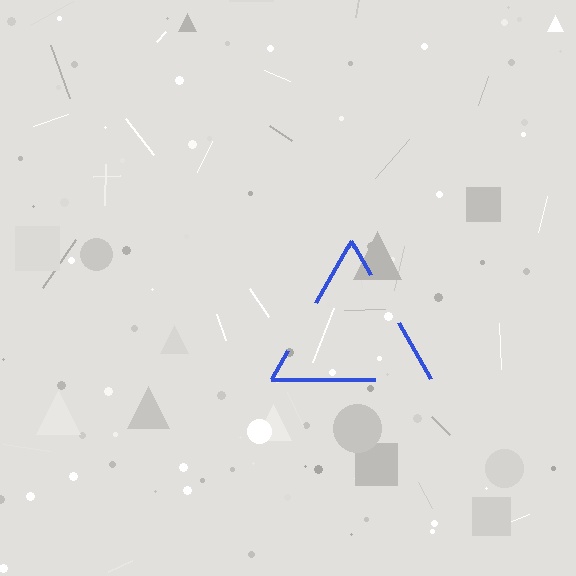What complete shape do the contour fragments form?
The contour fragments form a triangle.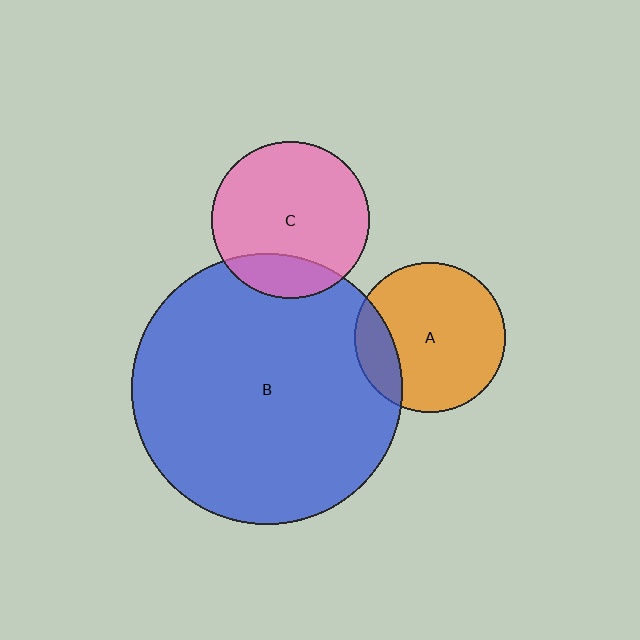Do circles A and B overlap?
Yes.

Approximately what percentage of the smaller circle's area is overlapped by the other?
Approximately 20%.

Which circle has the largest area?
Circle B (blue).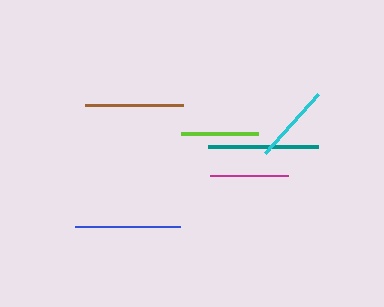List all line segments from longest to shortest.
From longest to shortest: teal, blue, brown, cyan, magenta, lime.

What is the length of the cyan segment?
The cyan segment is approximately 80 pixels long.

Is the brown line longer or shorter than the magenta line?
The brown line is longer than the magenta line.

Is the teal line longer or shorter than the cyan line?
The teal line is longer than the cyan line.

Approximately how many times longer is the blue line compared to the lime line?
The blue line is approximately 1.4 times the length of the lime line.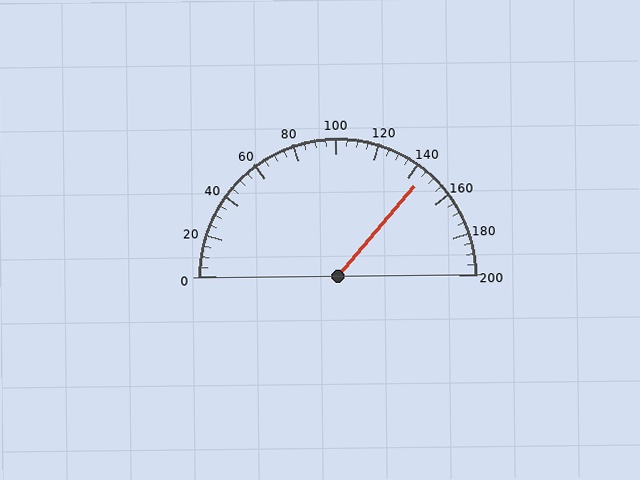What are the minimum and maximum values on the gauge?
The gauge ranges from 0 to 200.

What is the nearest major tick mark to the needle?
The nearest major tick mark is 140.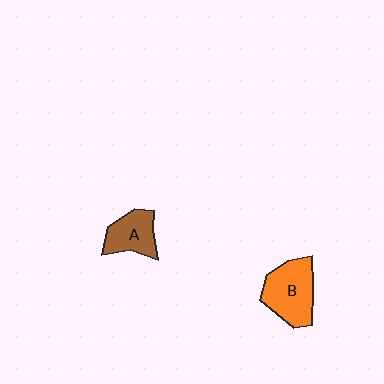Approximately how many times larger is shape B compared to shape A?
Approximately 1.4 times.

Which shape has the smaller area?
Shape A (brown).